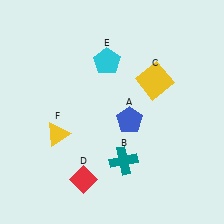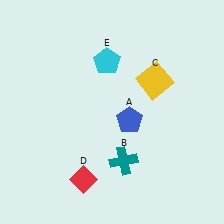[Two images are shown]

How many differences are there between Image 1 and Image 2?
There is 1 difference between the two images.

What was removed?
The yellow triangle (F) was removed in Image 2.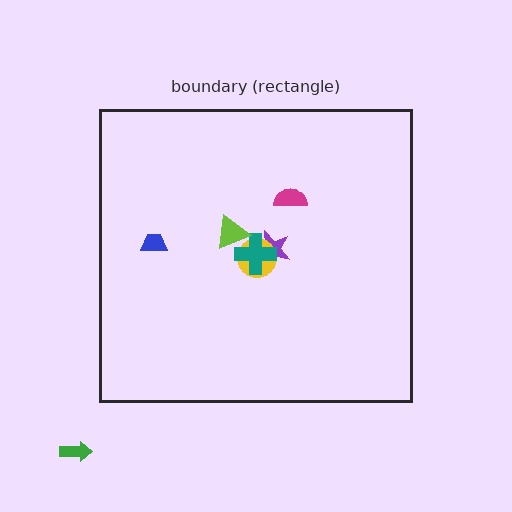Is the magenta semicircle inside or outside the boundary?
Inside.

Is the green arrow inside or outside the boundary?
Outside.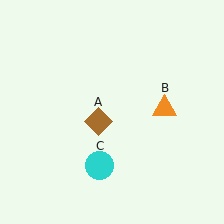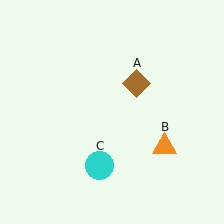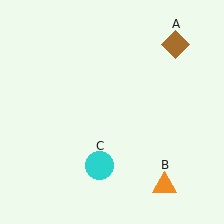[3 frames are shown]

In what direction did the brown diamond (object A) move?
The brown diamond (object A) moved up and to the right.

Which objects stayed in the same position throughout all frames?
Cyan circle (object C) remained stationary.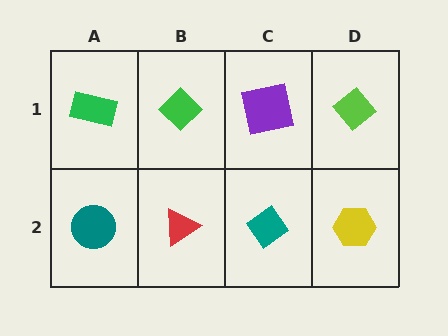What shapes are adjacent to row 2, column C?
A purple square (row 1, column C), a red triangle (row 2, column B), a yellow hexagon (row 2, column D).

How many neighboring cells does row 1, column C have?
3.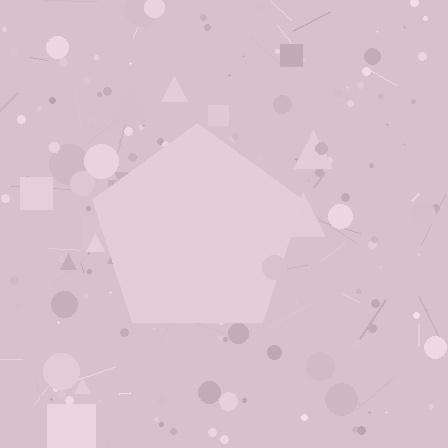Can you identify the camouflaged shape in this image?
The camouflaged shape is a pentagon.